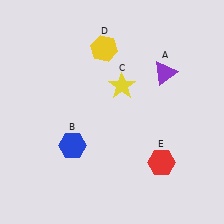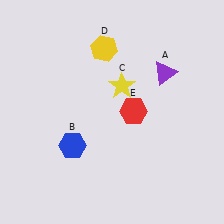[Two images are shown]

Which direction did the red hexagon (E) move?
The red hexagon (E) moved up.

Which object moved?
The red hexagon (E) moved up.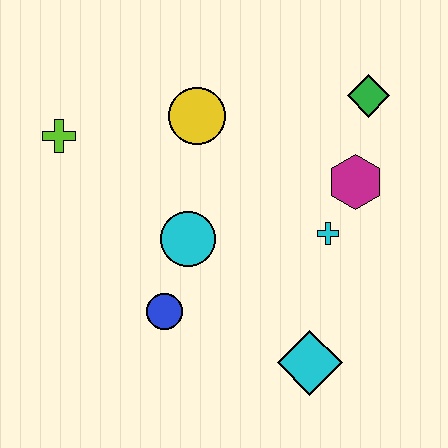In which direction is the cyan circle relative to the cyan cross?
The cyan circle is to the left of the cyan cross.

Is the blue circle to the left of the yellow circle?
Yes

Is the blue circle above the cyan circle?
No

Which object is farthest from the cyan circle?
The green diamond is farthest from the cyan circle.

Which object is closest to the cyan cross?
The magenta hexagon is closest to the cyan cross.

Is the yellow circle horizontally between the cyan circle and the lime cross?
No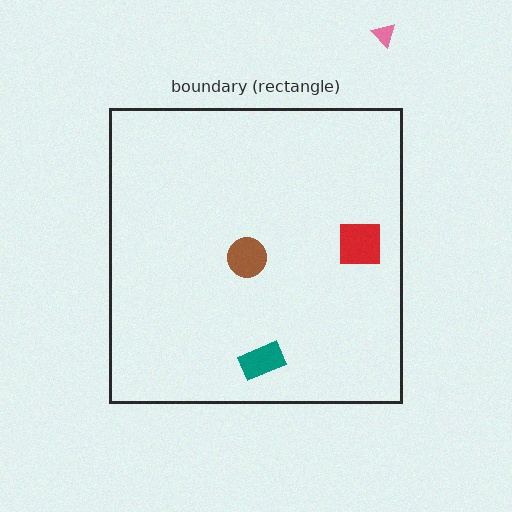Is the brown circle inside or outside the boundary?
Inside.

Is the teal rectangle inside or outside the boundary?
Inside.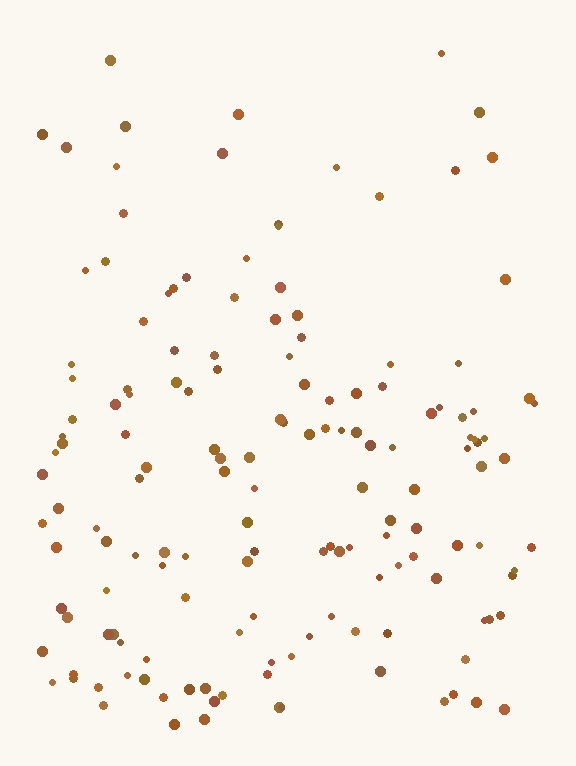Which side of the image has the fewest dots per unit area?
The top.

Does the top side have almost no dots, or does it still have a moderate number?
Still a moderate number, just noticeably fewer than the bottom.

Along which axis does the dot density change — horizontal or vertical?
Vertical.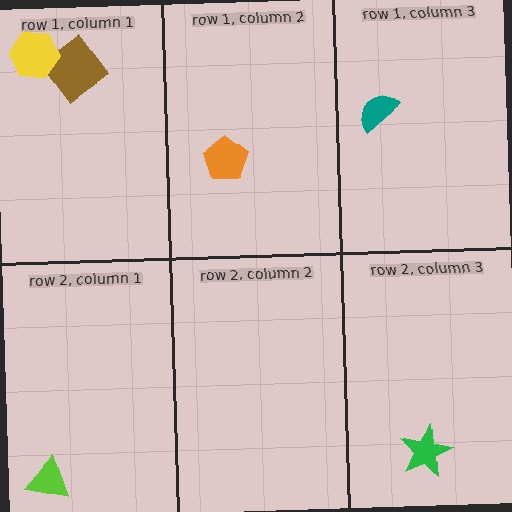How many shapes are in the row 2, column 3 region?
1.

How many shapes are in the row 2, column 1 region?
1.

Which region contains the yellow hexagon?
The row 1, column 1 region.